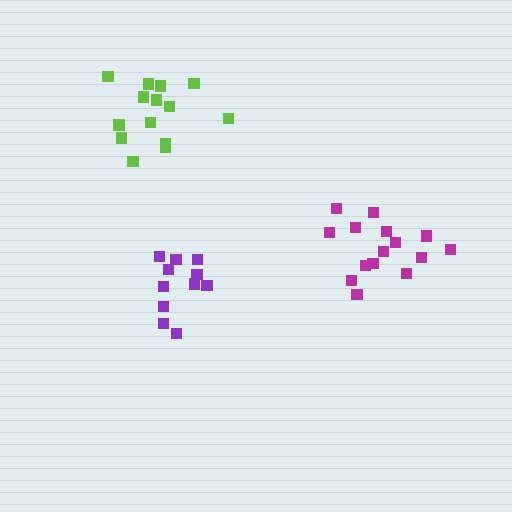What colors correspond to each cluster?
The clusters are colored: purple, magenta, lime.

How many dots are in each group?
Group 1: 11 dots, Group 2: 15 dots, Group 3: 14 dots (40 total).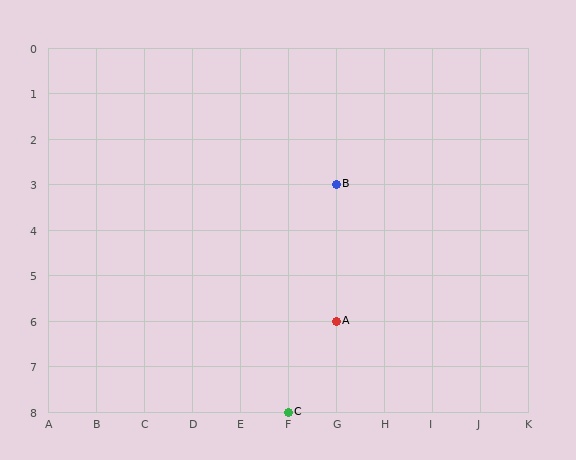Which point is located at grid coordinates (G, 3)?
Point B is at (G, 3).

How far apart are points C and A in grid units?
Points C and A are 1 column and 2 rows apart (about 2.2 grid units diagonally).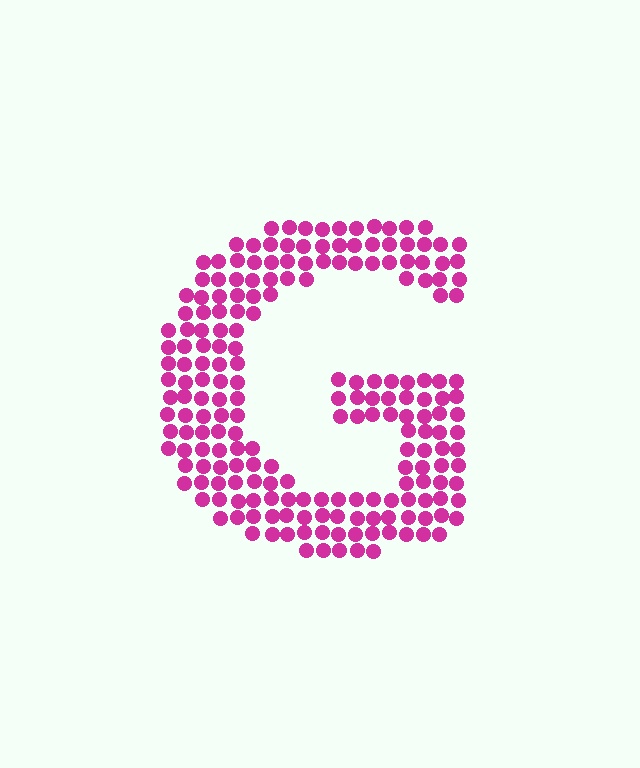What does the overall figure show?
The overall figure shows the letter G.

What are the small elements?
The small elements are circles.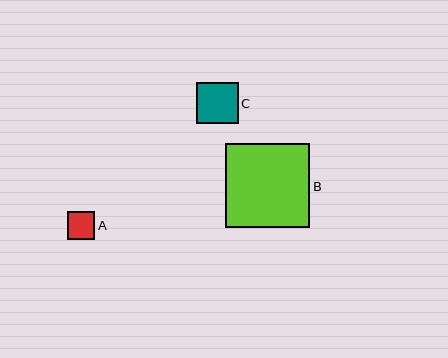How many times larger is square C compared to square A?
Square C is approximately 1.5 times the size of square A.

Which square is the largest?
Square B is the largest with a size of approximately 84 pixels.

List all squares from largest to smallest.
From largest to smallest: B, C, A.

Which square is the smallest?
Square A is the smallest with a size of approximately 27 pixels.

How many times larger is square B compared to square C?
Square B is approximately 2.0 times the size of square C.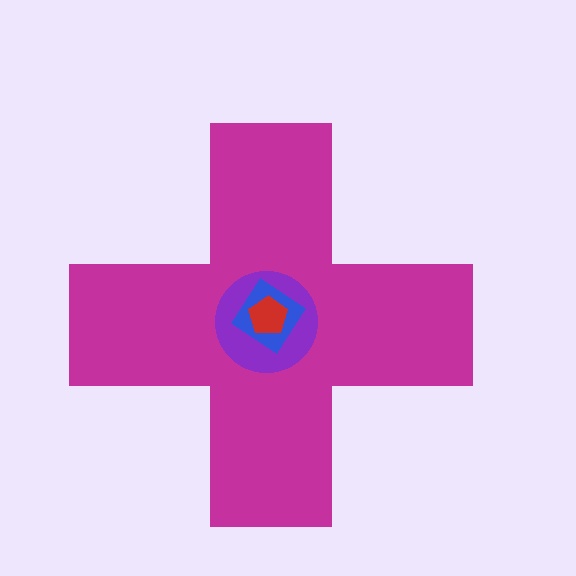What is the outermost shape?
The magenta cross.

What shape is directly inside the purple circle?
The blue diamond.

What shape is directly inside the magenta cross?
The purple circle.